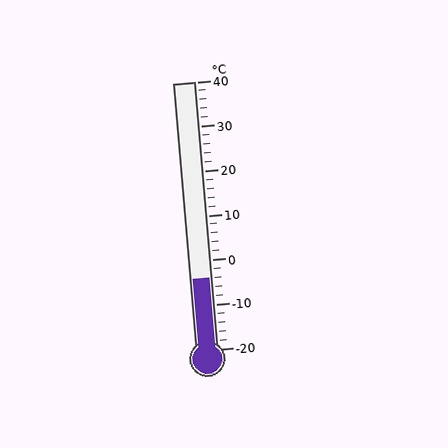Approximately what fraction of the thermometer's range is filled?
The thermometer is filled to approximately 25% of its range.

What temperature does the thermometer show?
The thermometer shows approximately -4°C.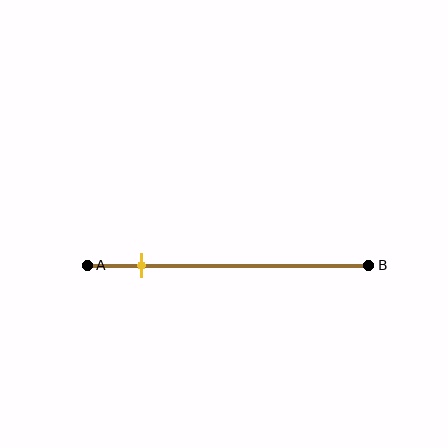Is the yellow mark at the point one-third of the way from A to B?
No, the mark is at about 20% from A, not at the 33% one-third point.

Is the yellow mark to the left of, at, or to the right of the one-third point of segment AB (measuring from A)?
The yellow mark is to the left of the one-third point of segment AB.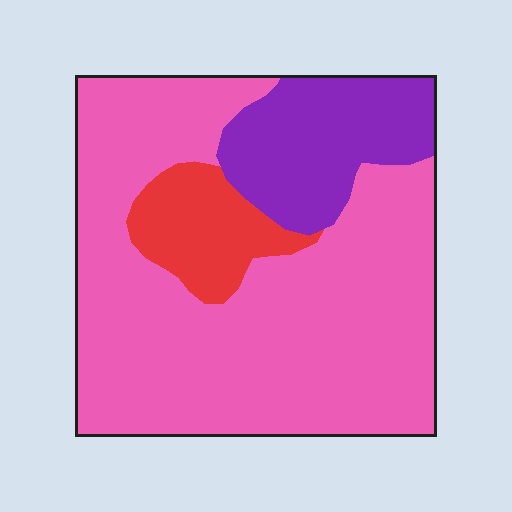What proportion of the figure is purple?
Purple takes up about one fifth (1/5) of the figure.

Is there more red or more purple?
Purple.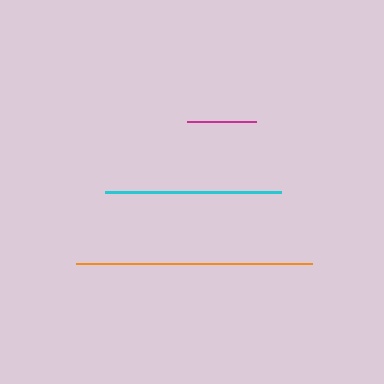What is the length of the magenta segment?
The magenta segment is approximately 69 pixels long.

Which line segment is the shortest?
The magenta line is the shortest at approximately 69 pixels.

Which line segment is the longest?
The orange line is the longest at approximately 236 pixels.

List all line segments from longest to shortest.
From longest to shortest: orange, cyan, magenta.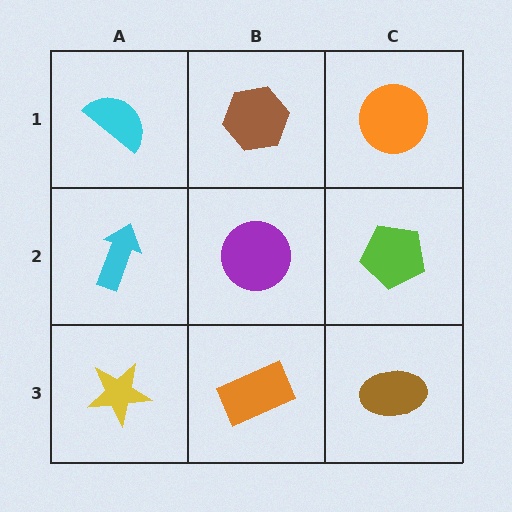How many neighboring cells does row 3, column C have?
2.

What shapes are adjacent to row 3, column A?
A cyan arrow (row 2, column A), an orange rectangle (row 3, column B).